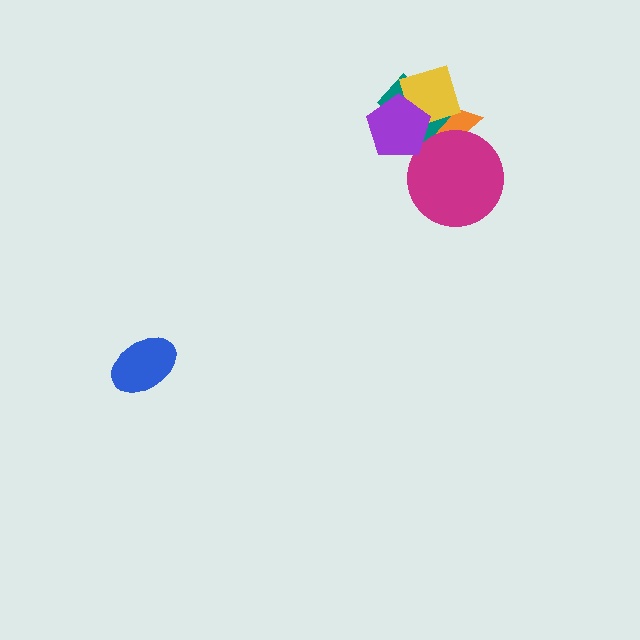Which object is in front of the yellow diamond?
The purple pentagon is in front of the yellow diamond.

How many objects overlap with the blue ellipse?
0 objects overlap with the blue ellipse.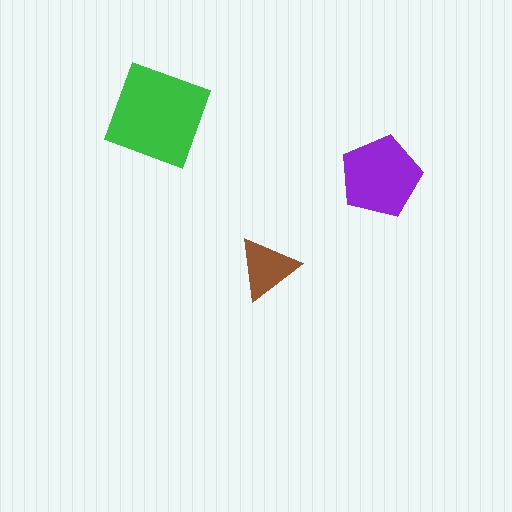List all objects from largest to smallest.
The green diamond, the purple pentagon, the brown triangle.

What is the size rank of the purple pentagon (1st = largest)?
2nd.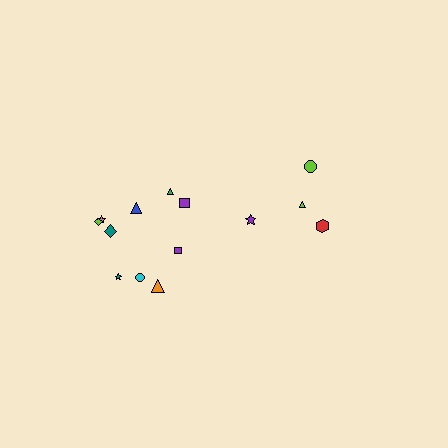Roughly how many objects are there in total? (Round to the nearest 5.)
Roughly 15 objects in total.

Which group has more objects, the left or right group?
The left group.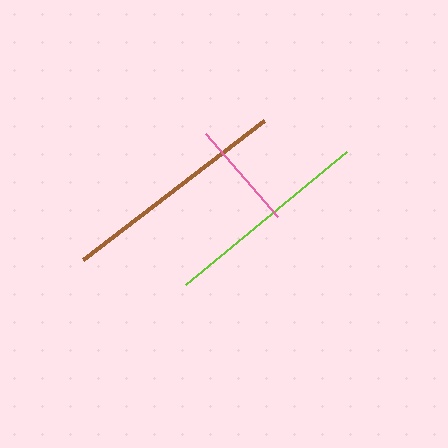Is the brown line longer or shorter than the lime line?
The brown line is longer than the lime line.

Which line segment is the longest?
The brown line is the longest at approximately 228 pixels.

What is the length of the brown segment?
The brown segment is approximately 228 pixels long.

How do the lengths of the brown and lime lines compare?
The brown and lime lines are approximately the same length.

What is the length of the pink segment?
The pink segment is approximately 110 pixels long.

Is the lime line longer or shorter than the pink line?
The lime line is longer than the pink line.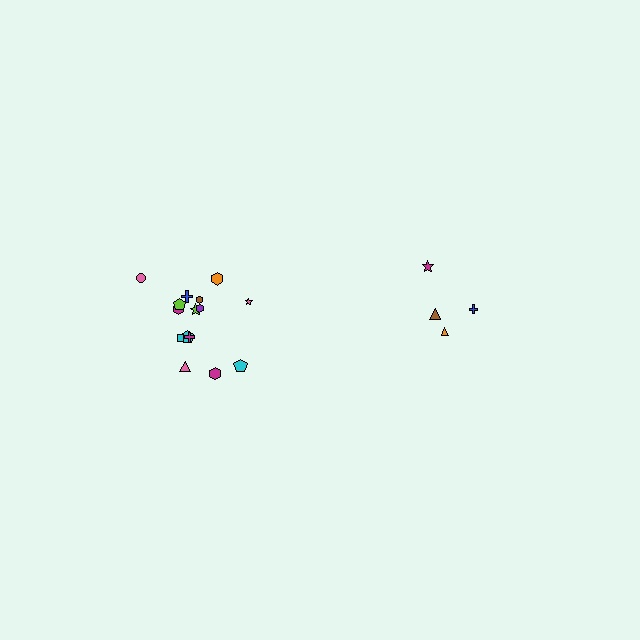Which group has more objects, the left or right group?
The left group.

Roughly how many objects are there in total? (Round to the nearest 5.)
Roughly 20 objects in total.